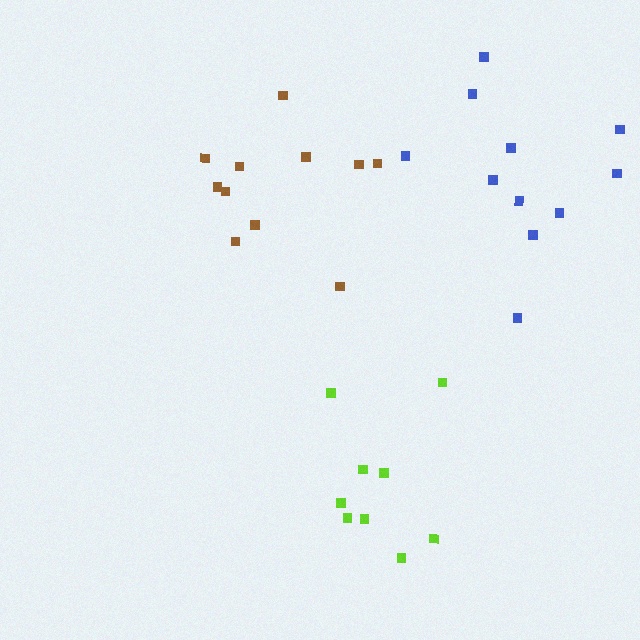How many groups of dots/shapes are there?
There are 3 groups.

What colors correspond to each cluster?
The clusters are colored: blue, lime, brown.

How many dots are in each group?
Group 1: 11 dots, Group 2: 9 dots, Group 3: 11 dots (31 total).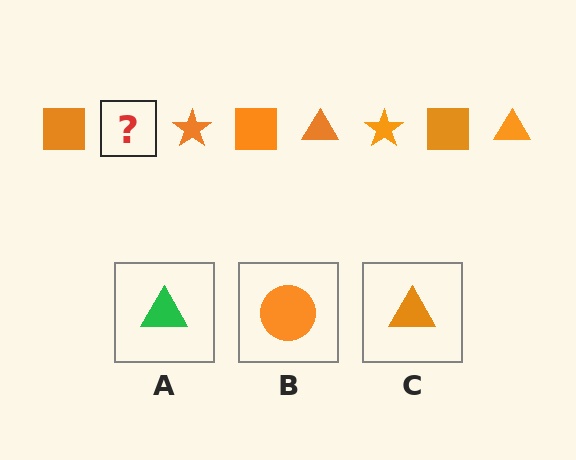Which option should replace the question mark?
Option C.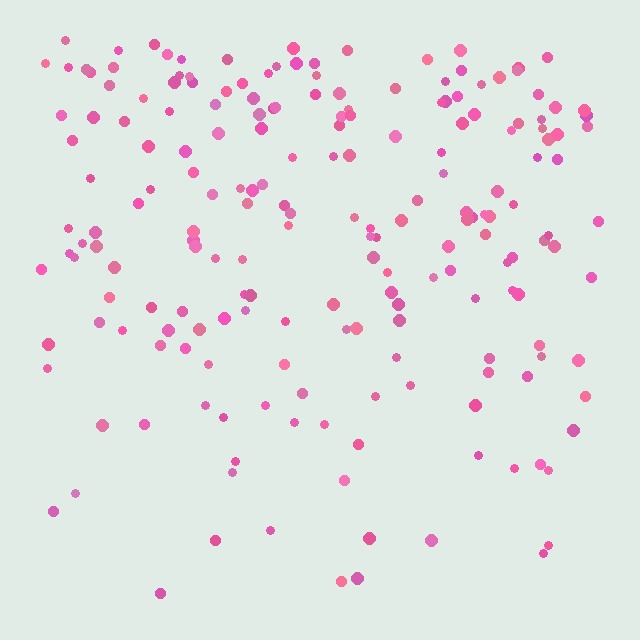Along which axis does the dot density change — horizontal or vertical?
Vertical.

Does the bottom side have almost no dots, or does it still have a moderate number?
Still a moderate number, just noticeably fewer than the top.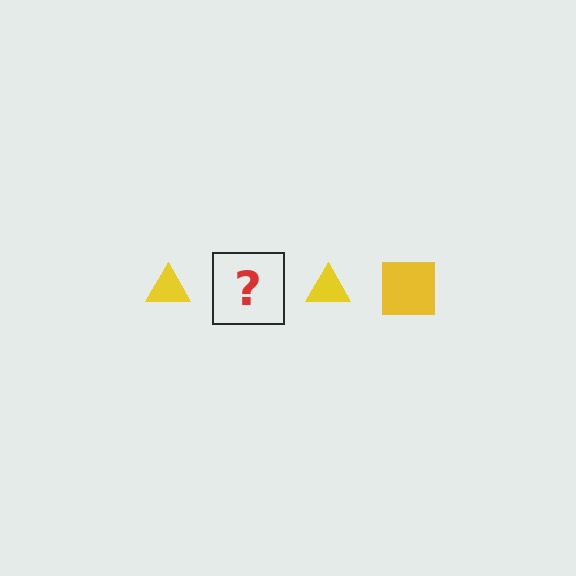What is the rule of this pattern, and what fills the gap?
The rule is that the pattern cycles through triangle, square shapes in yellow. The gap should be filled with a yellow square.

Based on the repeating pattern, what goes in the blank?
The blank should be a yellow square.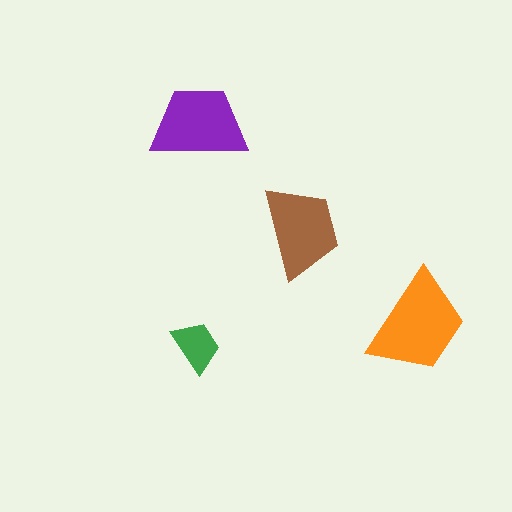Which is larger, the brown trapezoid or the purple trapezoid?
The purple one.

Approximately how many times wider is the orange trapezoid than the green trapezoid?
About 2 times wider.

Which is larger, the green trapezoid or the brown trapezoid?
The brown one.